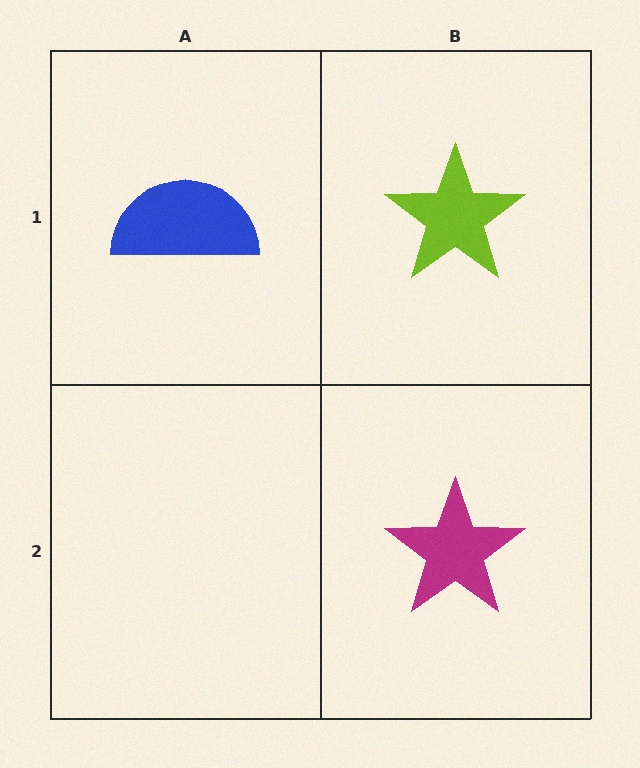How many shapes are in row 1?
2 shapes.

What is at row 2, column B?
A magenta star.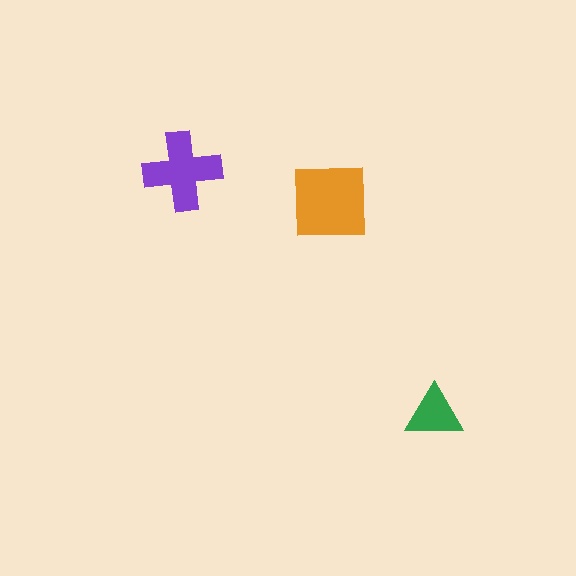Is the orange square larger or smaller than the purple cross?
Larger.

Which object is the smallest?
The green triangle.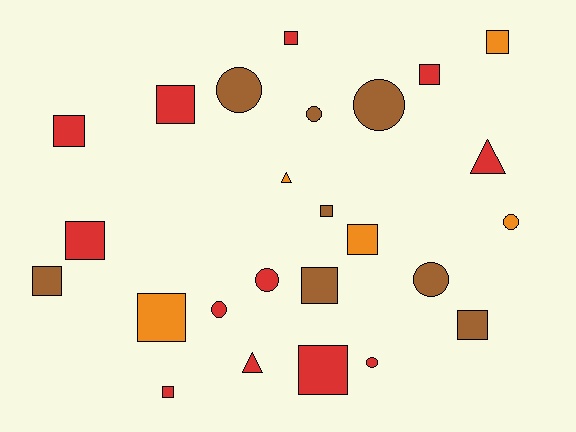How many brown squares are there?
There are 4 brown squares.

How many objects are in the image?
There are 25 objects.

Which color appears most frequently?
Red, with 12 objects.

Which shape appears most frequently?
Square, with 14 objects.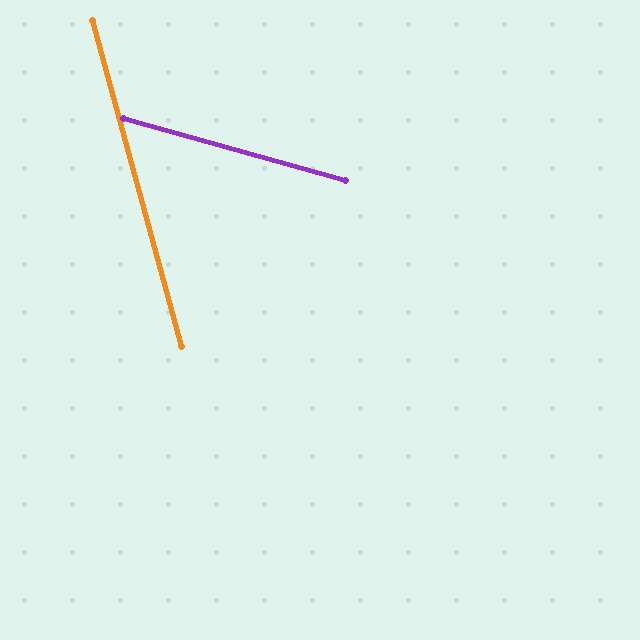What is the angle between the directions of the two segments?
Approximately 59 degrees.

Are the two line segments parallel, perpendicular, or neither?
Neither parallel nor perpendicular — they differ by about 59°.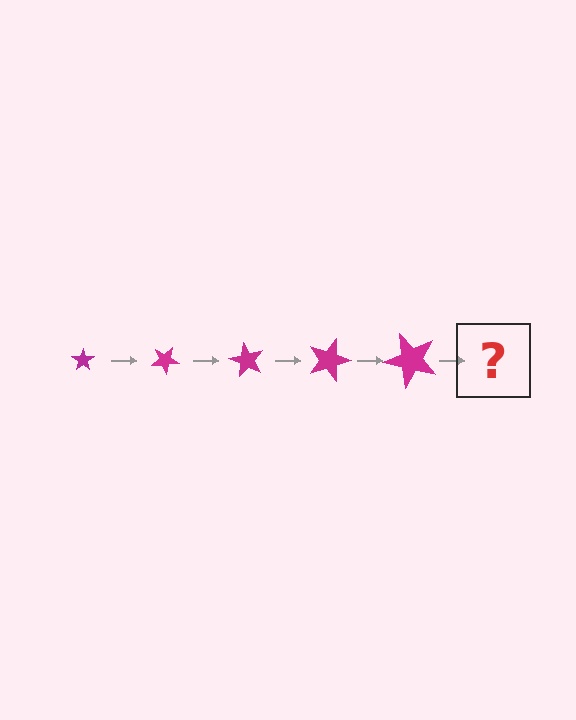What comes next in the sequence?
The next element should be a star, larger than the previous one and rotated 150 degrees from the start.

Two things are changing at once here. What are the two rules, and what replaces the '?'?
The two rules are that the star grows larger each step and it rotates 30 degrees each step. The '?' should be a star, larger than the previous one and rotated 150 degrees from the start.